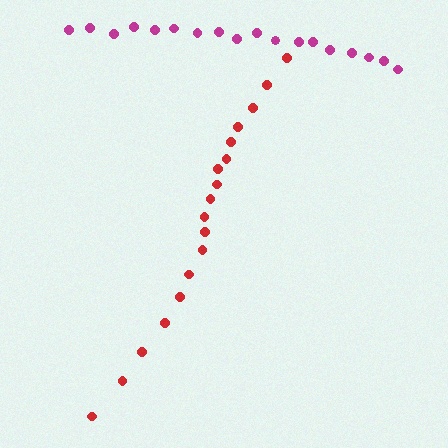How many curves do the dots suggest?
There are 2 distinct paths.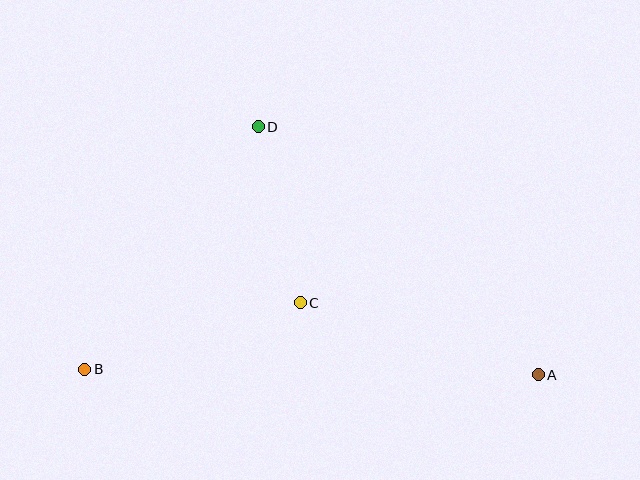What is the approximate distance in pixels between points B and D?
The distance between B and D is approximately 298 pixels.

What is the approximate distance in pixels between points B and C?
The distance between B and C is approximately 225 pixels.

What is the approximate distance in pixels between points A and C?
The distance between A and C is approximately 249 pixels.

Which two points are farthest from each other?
Points A and B are farthest from each other.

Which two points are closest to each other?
Points C and D are closest to each other.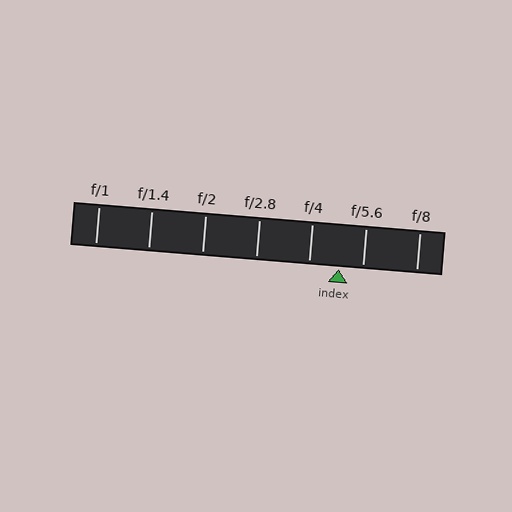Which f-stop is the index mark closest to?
The index mark is closest to f/5.6.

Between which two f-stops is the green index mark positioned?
The index mark is between f/4 and f/5.6.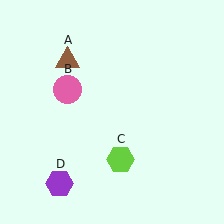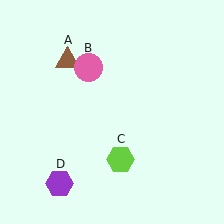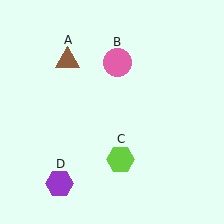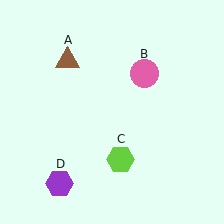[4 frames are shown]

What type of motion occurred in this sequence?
The pink circle (object B) rotated clockwise around the center of the scene.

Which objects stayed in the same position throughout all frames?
Brown triangle (object A) and lime hexagon (object C) and purple hexagon (object D) remained stationary.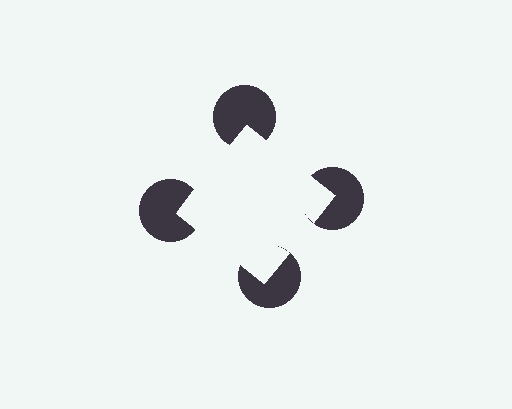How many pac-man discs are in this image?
There are 4 — one at each vertex of the illusory square.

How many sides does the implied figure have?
4 sides.